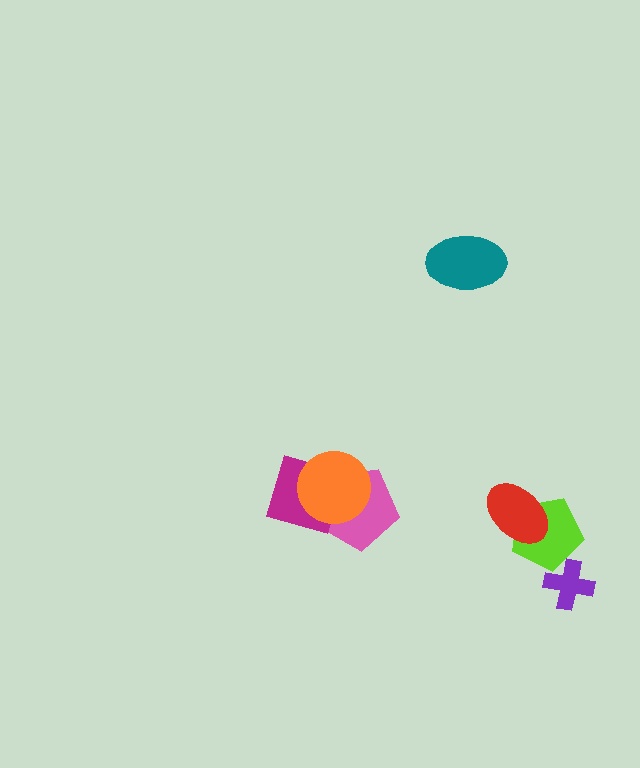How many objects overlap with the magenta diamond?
2 objects overlap with the magenta diamond.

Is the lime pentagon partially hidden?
Yes, it is partially covered by another shape.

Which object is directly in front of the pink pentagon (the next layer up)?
The magenta diamond is directly in front of the pink pentagon.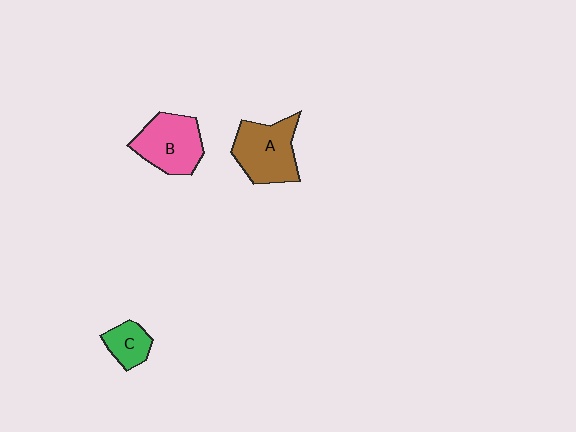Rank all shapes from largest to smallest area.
From largest to smallest: A (brown), B (pink), C (green).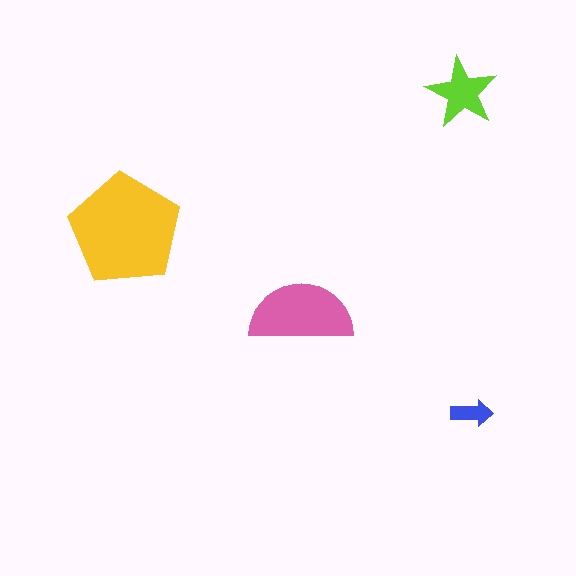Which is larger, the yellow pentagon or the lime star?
The yellow pentagon.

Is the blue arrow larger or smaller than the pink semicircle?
Smaller.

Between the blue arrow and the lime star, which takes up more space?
The lime star.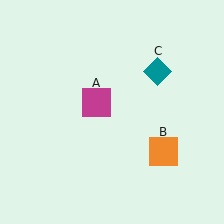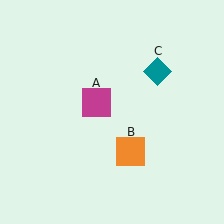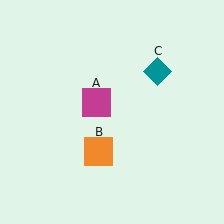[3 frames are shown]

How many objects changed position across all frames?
1 object changed position: orange square (object B).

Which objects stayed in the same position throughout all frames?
Magenta square (object A) and teal diamond (object C) remained stationary.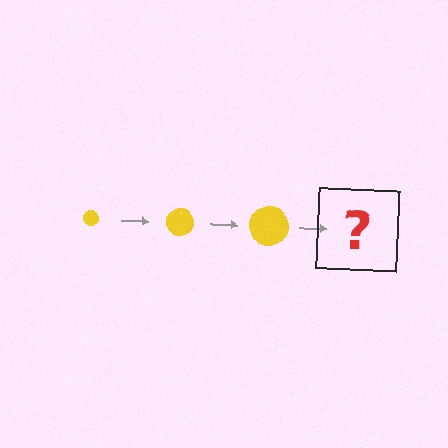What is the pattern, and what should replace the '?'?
The pattern is that the circle gets progressively larger each step. The '?' should be a yellow circle, larger than the previous one.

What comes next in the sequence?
The next element should be a yellow circle, larger than the previous one.